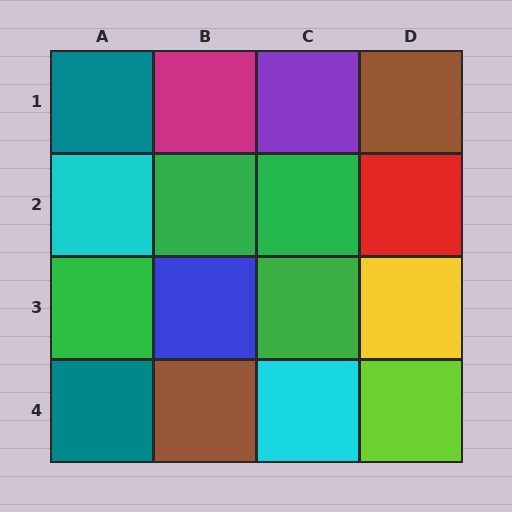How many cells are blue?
1 cell is blue.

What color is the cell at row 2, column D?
Red.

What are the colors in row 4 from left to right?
Teal, brown, cyan, lime.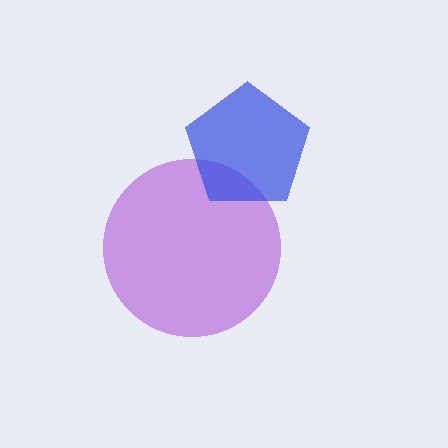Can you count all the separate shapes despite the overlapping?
Yes, there are 2 separate shapes.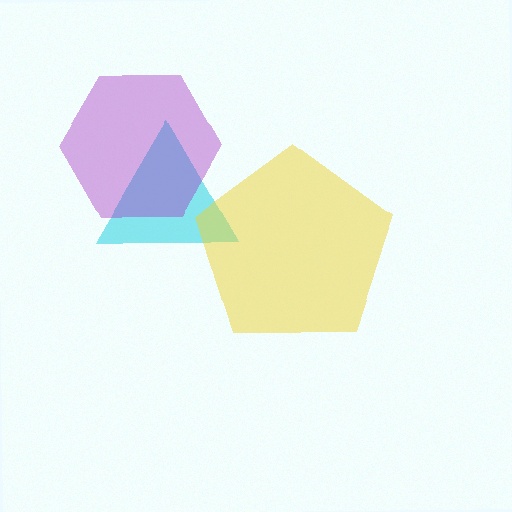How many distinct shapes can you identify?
There are 3 distinct shapes: a cyan triangle, a purple hexagon, a yellow pentagon.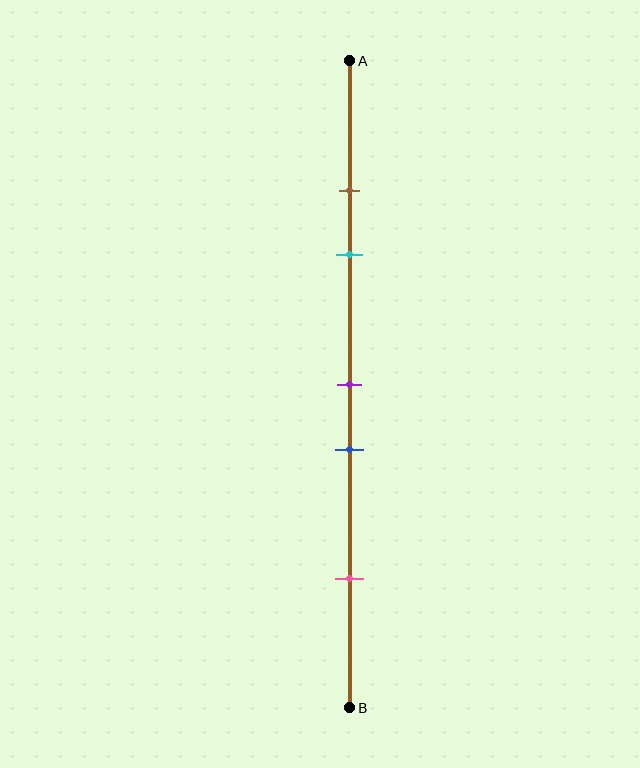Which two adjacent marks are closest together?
The brown and cyan marks are the closest adjacent pair.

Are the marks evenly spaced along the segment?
No, the marks are not evenly spaced.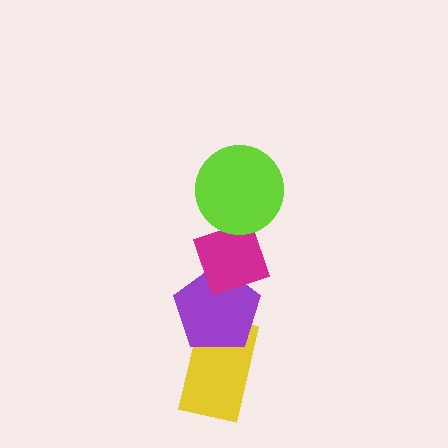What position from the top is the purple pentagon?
The purple pentagon is 3rd from the top.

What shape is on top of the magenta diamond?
The lime circle is on top of the magenta diamond.